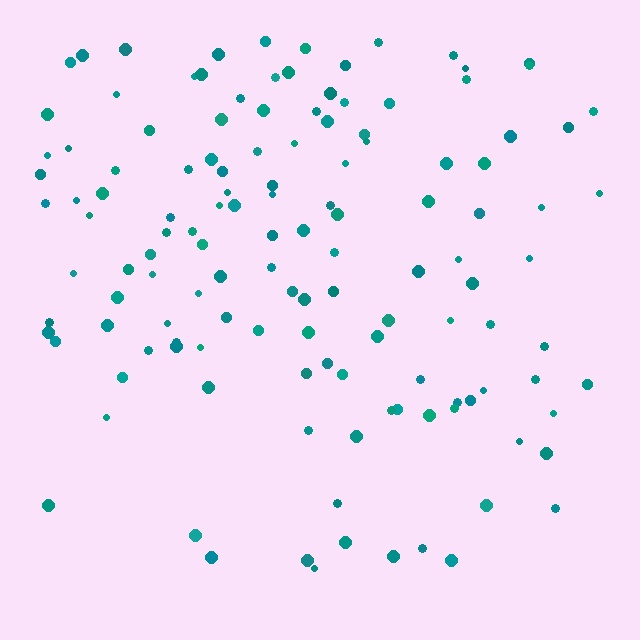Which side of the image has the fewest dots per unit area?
The bottom.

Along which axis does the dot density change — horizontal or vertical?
Vertical.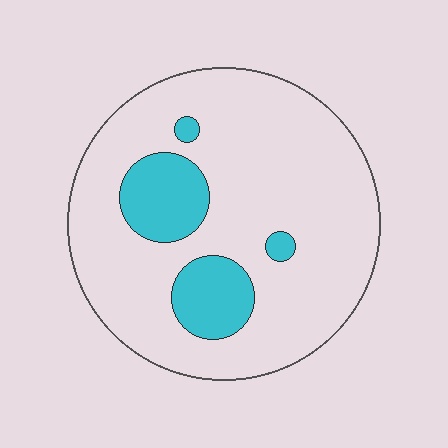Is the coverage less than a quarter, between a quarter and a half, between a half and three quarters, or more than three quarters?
Less than a quarter.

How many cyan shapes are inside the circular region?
4.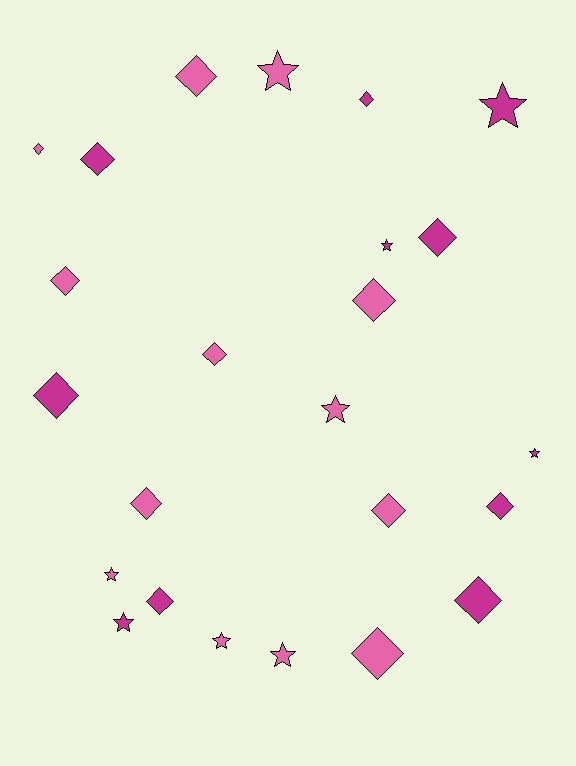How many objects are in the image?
There are 24 objects.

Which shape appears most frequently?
Diamond, with 15 objects.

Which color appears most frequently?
Pink, with 13 objects.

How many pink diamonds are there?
There are 8 pink diamonds.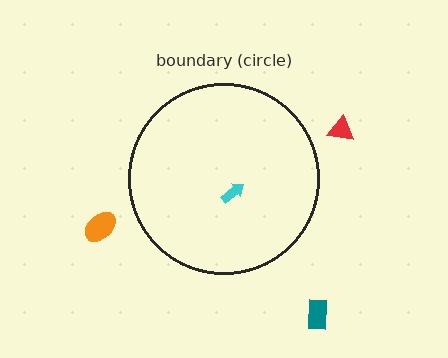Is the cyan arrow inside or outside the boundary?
Inside.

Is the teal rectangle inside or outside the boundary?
Outside.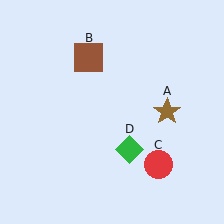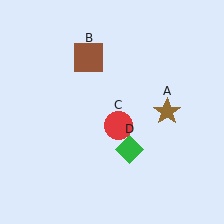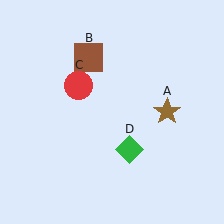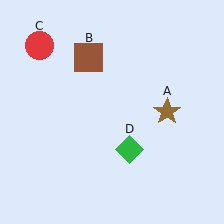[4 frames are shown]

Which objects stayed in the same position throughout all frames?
Brown star (object A) and brown square (object B) and green diamond (object D) remained stationary.